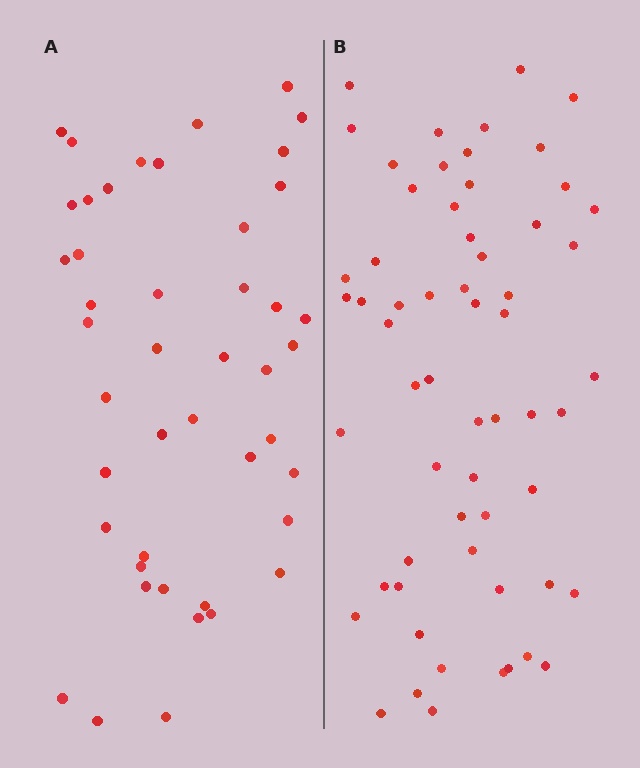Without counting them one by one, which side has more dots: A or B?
Region B (the right region) has more dots.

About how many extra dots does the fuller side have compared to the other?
Region B has approximately 15 more dots than region A.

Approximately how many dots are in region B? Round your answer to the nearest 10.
About 60 dots.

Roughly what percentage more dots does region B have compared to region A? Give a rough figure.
About 35% more.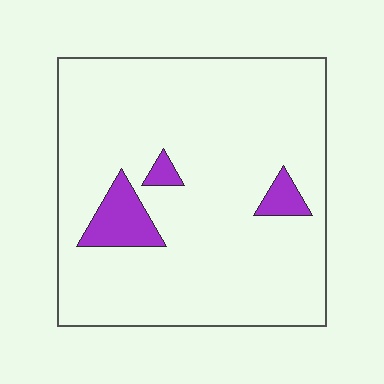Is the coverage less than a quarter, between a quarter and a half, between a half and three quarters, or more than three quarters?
Less than a quarter.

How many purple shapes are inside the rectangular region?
3.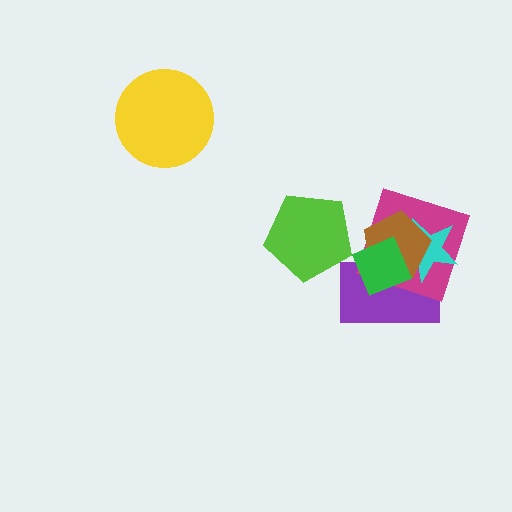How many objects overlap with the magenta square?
4 objects overlap with the magenta square.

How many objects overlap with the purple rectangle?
4 objects overlap with the purple rectangle.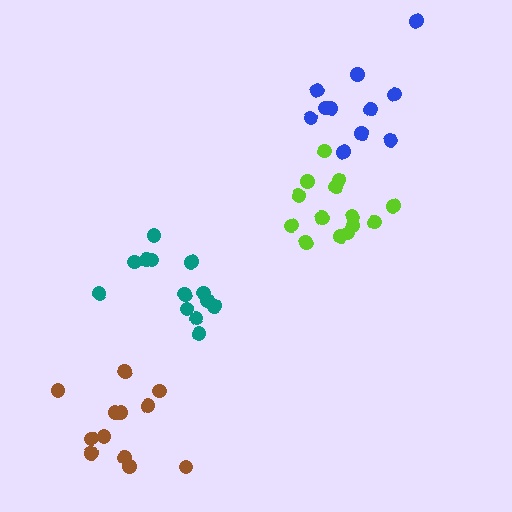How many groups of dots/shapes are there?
There are 4 groups.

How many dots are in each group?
Group 1: 13 dots, Group 2: 12 dots, Group 3: 12 dots, Group 4: 14 dots (51 total).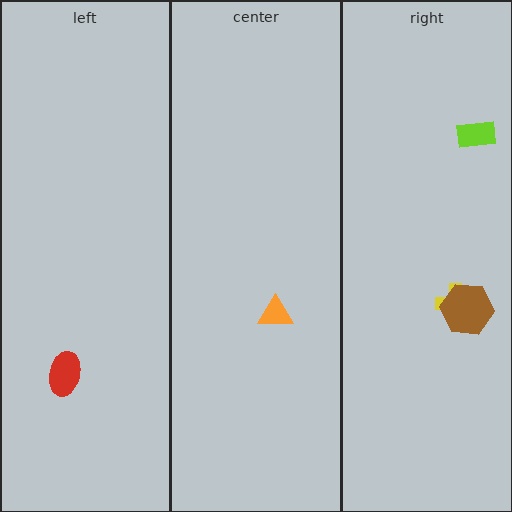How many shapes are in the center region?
1.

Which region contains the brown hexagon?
The right region.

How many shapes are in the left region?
1.